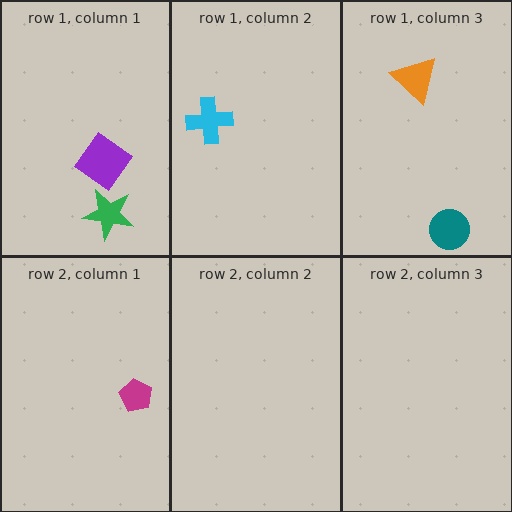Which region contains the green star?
The row 1, column 1 region.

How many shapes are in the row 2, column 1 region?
1.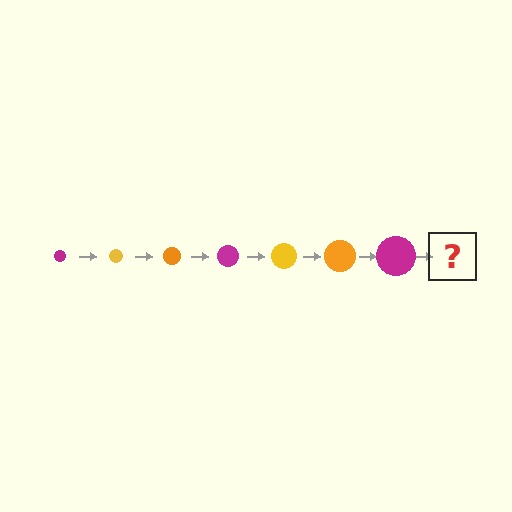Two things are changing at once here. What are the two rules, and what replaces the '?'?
The two rules are that the circle grows larger each step and the color cycles through magenta, yellow, and orange. The '?' should be a yellow circle, larger than the previous one.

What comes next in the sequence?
The next element should be a yellow circle, larger than the previous one.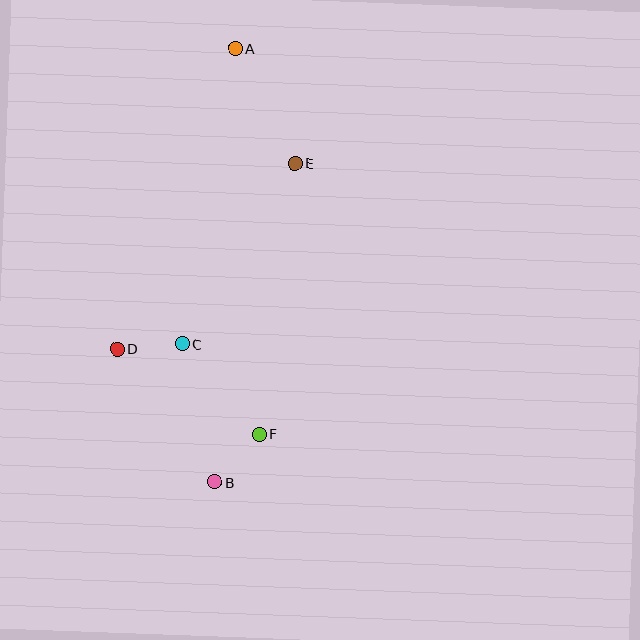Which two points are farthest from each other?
Points A and B are farthest from each other.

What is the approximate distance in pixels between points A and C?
The distance between A and C is approximately 300 pixels.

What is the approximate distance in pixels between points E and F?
The distance between E and F is approximately 273 pixels.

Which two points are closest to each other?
Points C and D are closest to each other.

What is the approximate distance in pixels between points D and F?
The distance between D and F is approximately 165 pixels.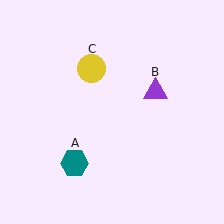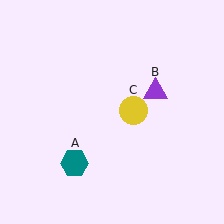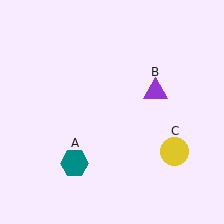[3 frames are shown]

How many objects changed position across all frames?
1 object changed position: yellow circle (object C).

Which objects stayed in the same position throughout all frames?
Teal hexagon (object A) and purple triangle (object B) remained stationary.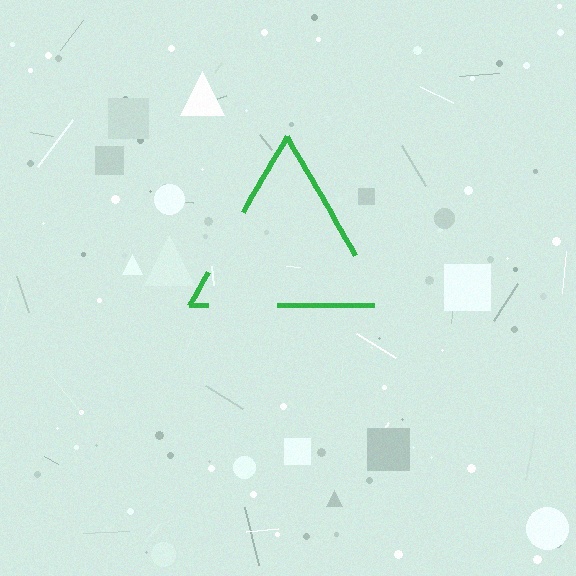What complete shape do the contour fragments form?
The contour fragments form a triangle.